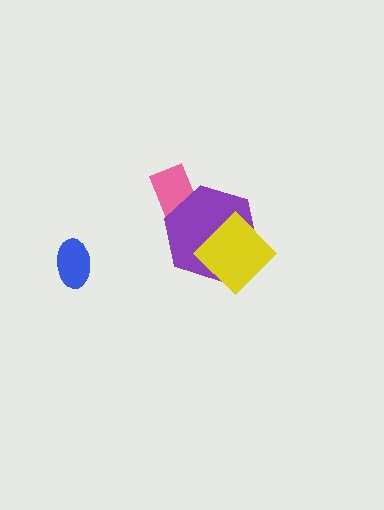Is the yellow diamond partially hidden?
No, no other shape covers it.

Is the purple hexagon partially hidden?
Yes, it is partially covered by another shape.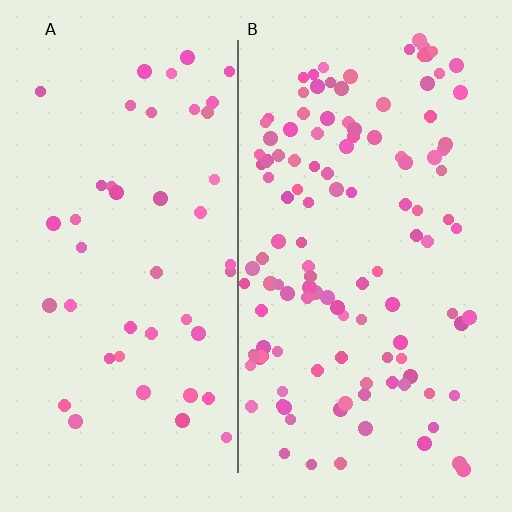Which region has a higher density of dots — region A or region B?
B (the right).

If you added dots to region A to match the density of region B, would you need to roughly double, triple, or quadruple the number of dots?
Approximately triple.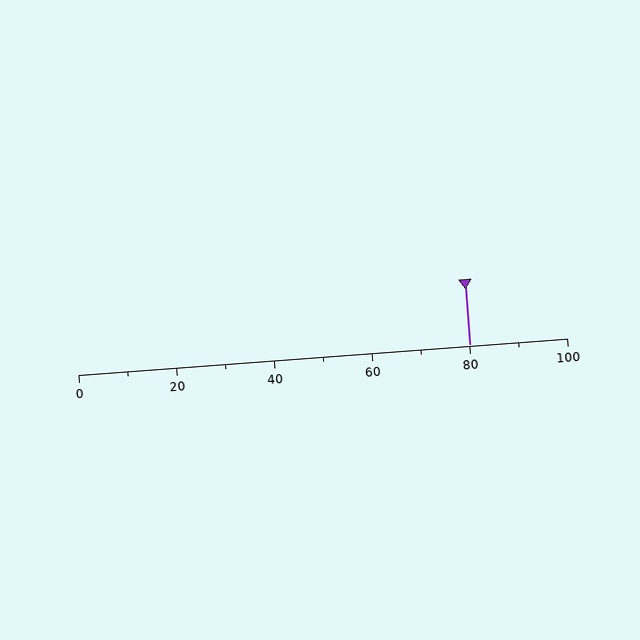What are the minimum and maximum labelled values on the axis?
The axis runs from 0 to 100.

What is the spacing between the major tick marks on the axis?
The major ticks are spaced 20 apart.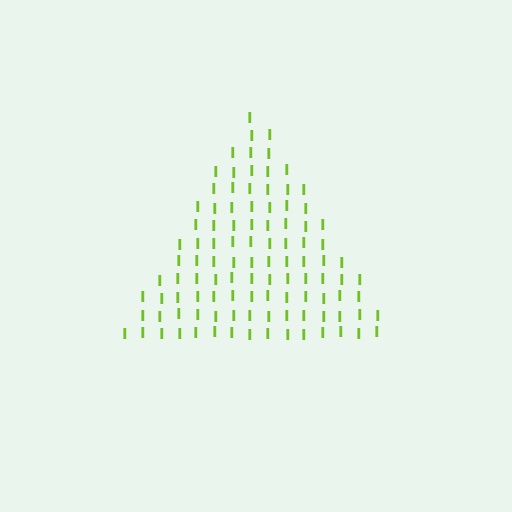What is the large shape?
The large shape is a triangle.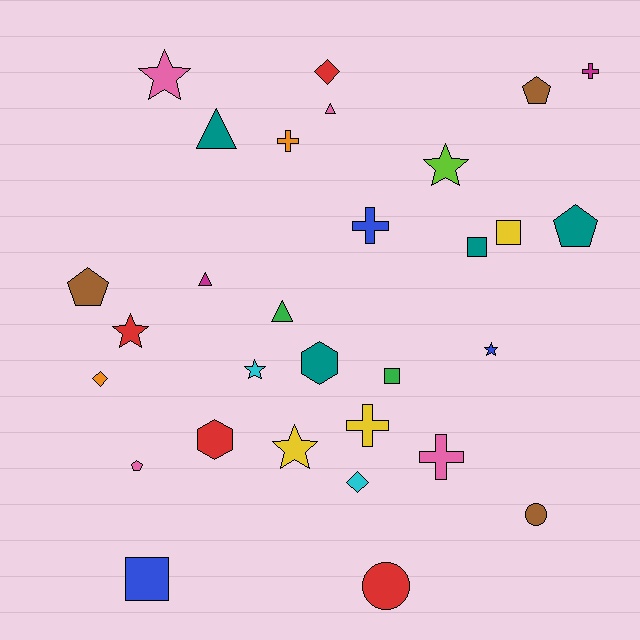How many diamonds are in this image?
There are 3 diamonds.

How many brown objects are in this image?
There are 3 brown objects.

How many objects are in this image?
There are 30 objects.